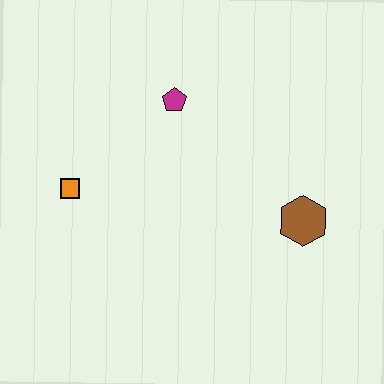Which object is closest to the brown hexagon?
The magenta pentagon is closest to the brown hexagon.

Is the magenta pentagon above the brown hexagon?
Yes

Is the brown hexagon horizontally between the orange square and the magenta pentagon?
No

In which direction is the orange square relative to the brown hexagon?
The orange square is to the left of the brown hexagon.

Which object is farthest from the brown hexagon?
The orange square is farthest from the brown hexagon.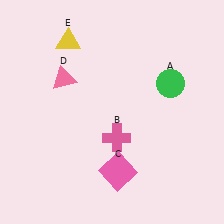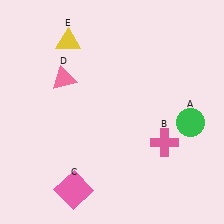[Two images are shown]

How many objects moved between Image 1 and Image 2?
3 objects moved between the two images.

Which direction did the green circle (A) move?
The green circle (A) moved down.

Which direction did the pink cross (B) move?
The pink cross (B) moved right.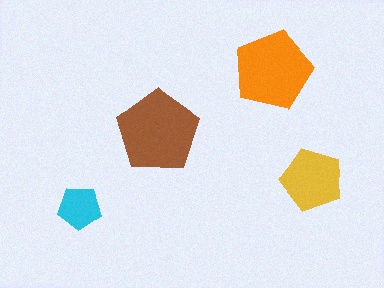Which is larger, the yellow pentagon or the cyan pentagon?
The yellow one.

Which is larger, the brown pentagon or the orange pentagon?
The brown one.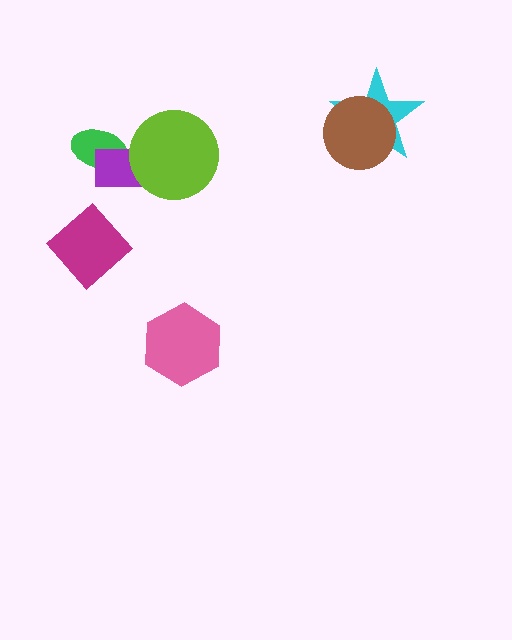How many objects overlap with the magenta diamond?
0 objects overlap with the magenta diamond.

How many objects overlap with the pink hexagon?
0 objects overlap with the pink hexagon.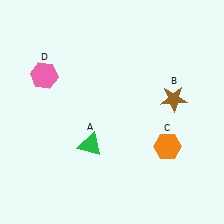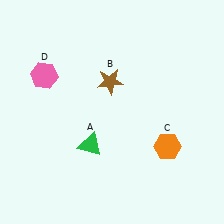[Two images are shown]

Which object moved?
The brown star (B) moved left.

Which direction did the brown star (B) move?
The brown star (B) moved left.